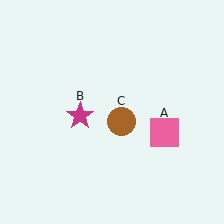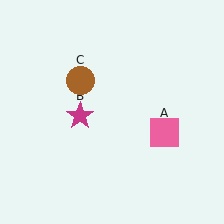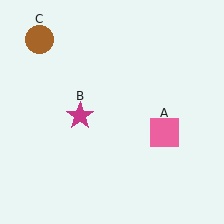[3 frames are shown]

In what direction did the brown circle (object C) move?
The brown circle (object C) moved up and to the left.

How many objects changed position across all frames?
1 object changed position: brown circle (object C).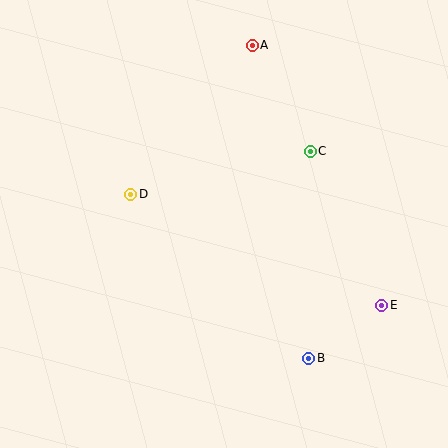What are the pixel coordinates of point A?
Point A is at (252, 45).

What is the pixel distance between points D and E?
The distance between D and E is 275 pixels.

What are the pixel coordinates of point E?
Point E is at (382, 305).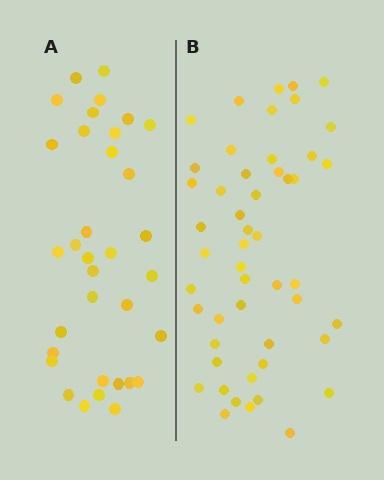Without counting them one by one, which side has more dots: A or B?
Region B (the right region) has more dots.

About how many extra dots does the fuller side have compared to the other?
Region B has approximately 15 more dots than region A.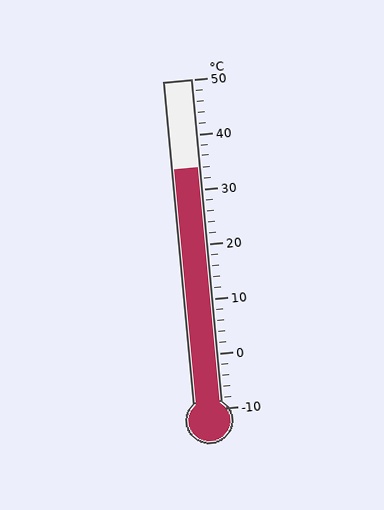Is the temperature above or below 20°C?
The temperature is above 20°C.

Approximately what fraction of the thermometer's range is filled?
The thermometer is filled to approximately 75% of its range.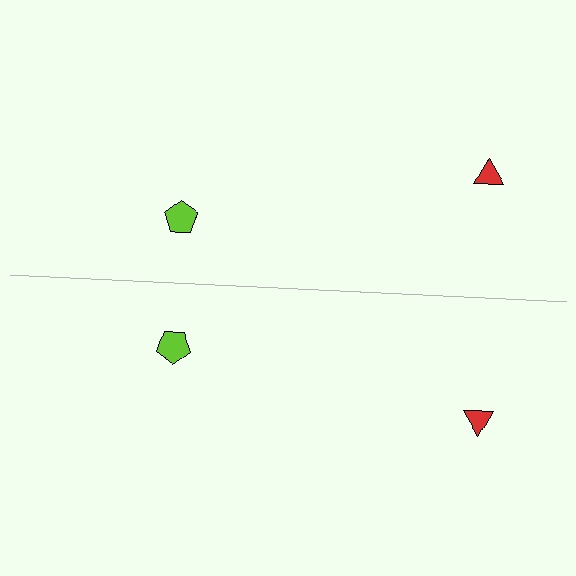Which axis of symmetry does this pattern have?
The pattern has a horizontal axis of symmetry running through the center of the image.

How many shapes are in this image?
There are 4 shapes in this image.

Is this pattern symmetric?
Yes, this pattern has bilateral (reflection) symmetry.